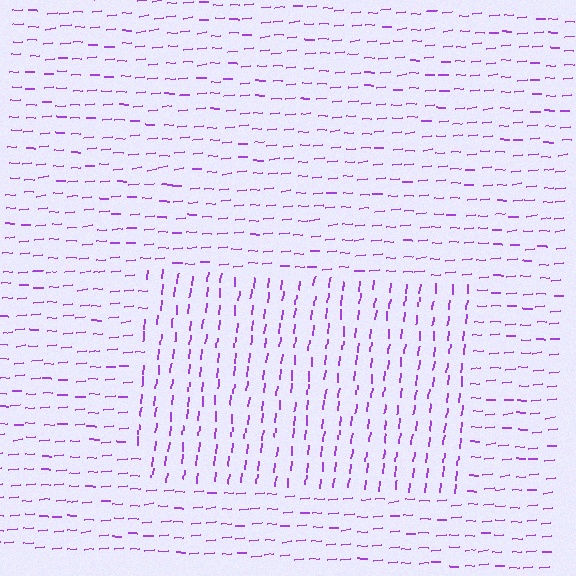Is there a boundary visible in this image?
Yes, there is a texture boundary formed by a change in line orientation.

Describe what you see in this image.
The image is filled with small purple line segments. A rectangle region in the image has lines oriented differently from the surrounding lines, creating a visible texture boundary.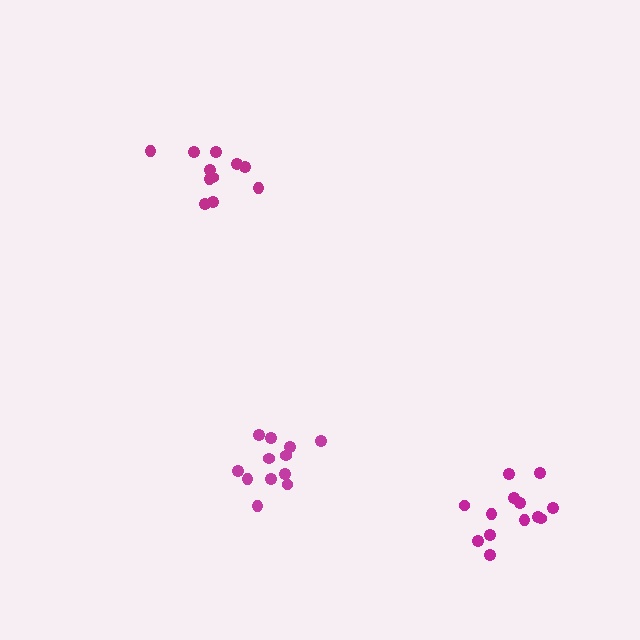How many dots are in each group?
Group 1: 13 dots, Group 2: 11 dots, Group 3: 12 dots (36 total).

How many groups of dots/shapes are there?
There are 3 groups.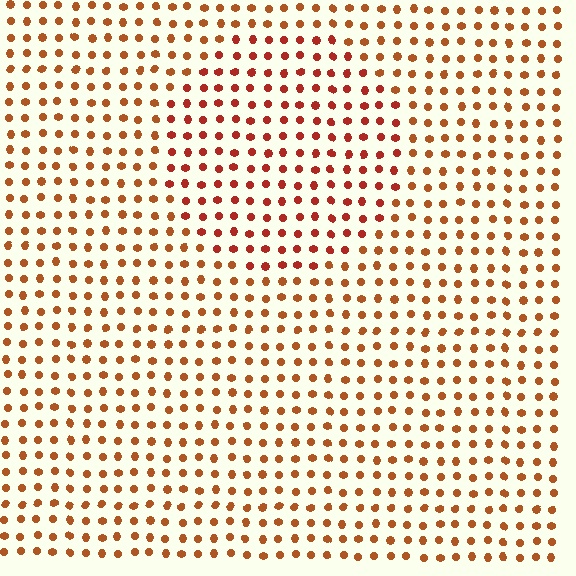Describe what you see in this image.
The image is filled with small brown elements in a uniform arrangement. A circle-shaped region is visible where the elements are tinted to a slightly different hue, forming a subtle color boundary.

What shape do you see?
I see a circle.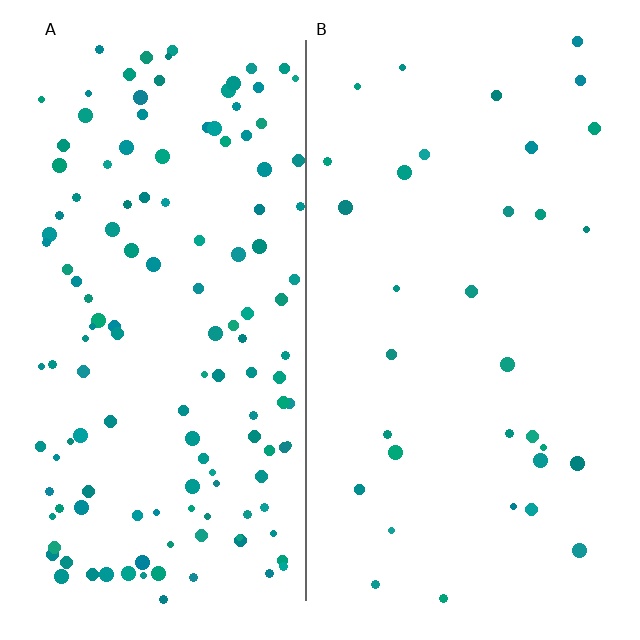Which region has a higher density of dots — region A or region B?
A (the left).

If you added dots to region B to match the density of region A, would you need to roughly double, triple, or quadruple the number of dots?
Approximately quadruple.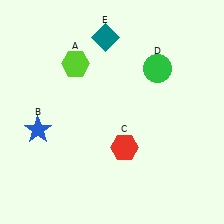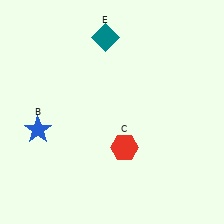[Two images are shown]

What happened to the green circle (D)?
The green circle (D) was removed in Image 2. It was in the top-right area of Image 1.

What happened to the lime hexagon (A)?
The lime hexagon (A) was removed in Image 2. It was in the top-left area of Image 1.